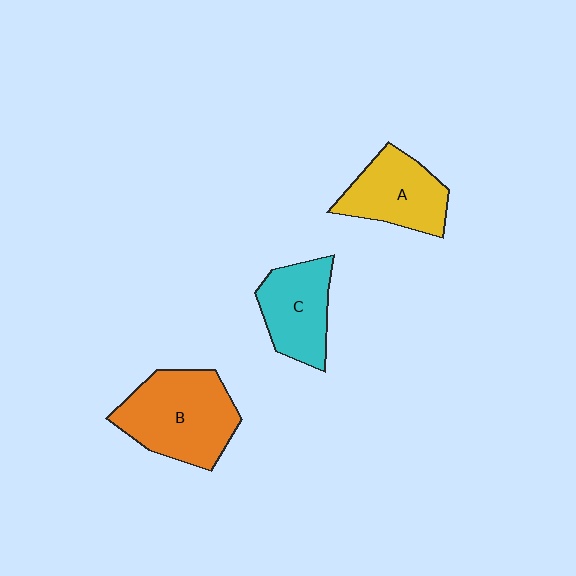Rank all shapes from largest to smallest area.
From largest to smallest: B (orange), A (yellow), C (cyan).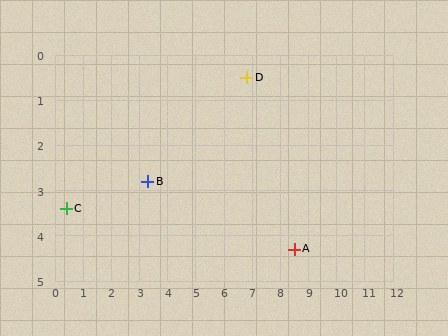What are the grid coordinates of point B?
Point B is at approximately (3.3, 2.8).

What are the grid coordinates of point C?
Point C is at approximately (0.4, 3.4).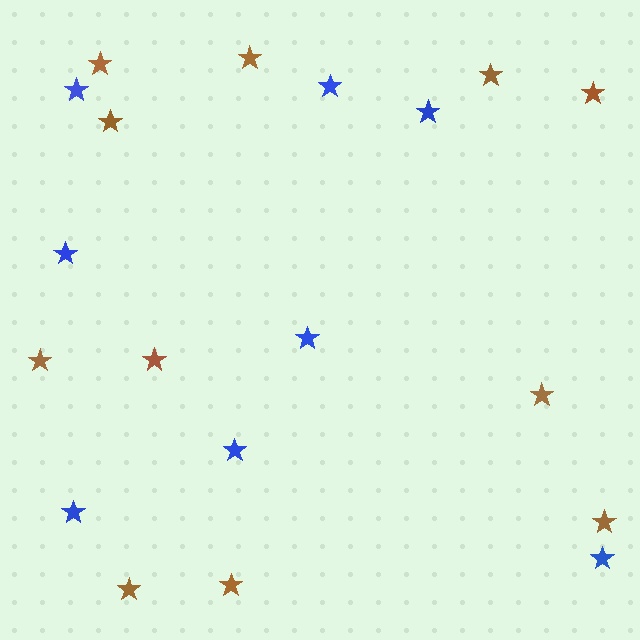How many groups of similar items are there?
There are 2 groups: one group of blue stars (8) and one group of brown stars (11).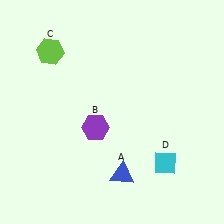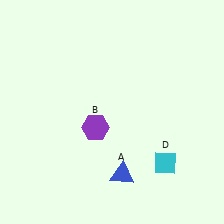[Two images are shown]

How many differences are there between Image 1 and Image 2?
There is 1 difference between the two images.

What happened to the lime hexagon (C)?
The lime hexagon (C) was removed in Image 2. It was in the top-left area of Image 1.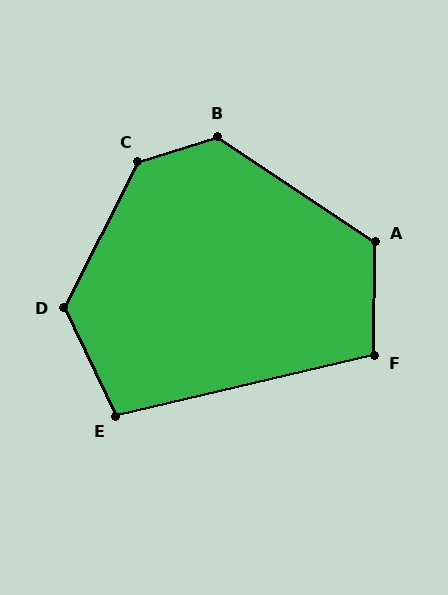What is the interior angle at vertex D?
Approximately 128 degrees (obtuse).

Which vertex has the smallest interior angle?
E, at approximately 102 degrees.